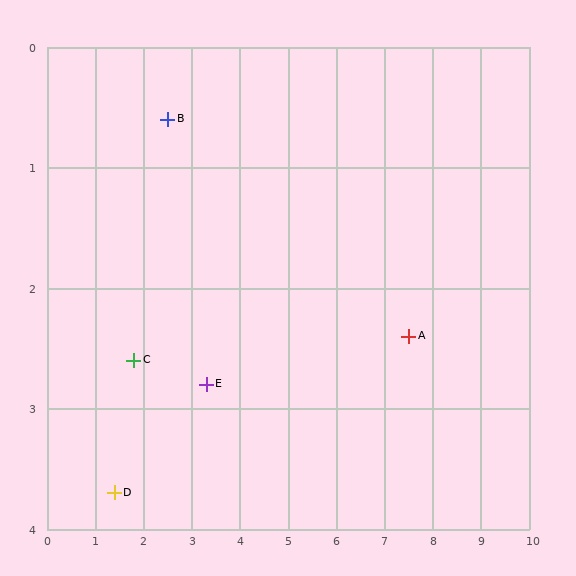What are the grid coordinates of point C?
Point C is at approximately (1.8, 2.6).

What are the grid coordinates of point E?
Point E is at approximately (3.3, 2.8).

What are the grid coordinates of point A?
Point A is at approximately (7.5, 2.4).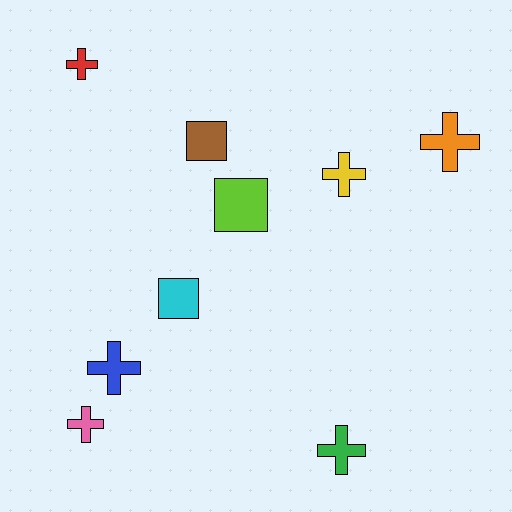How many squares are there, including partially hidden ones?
There are 3 squares.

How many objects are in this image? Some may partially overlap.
There are 9 objects.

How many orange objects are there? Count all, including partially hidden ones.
There is 1 orange object.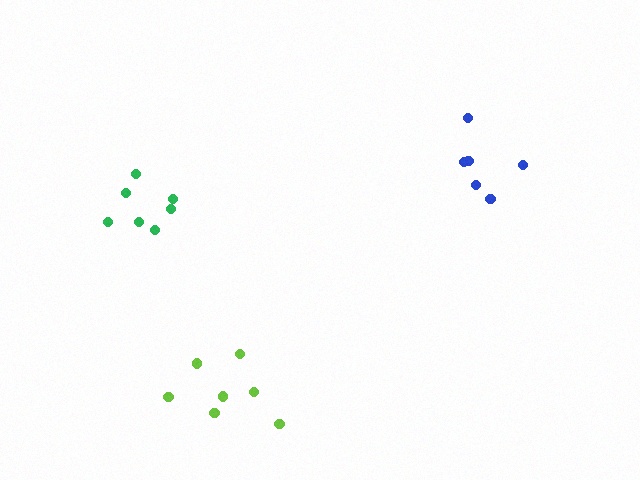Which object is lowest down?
The lime cluster is bottommost.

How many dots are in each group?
Group 1: 7 dots, Group 2: 7 dots, Group 3: 6 dots (20 total).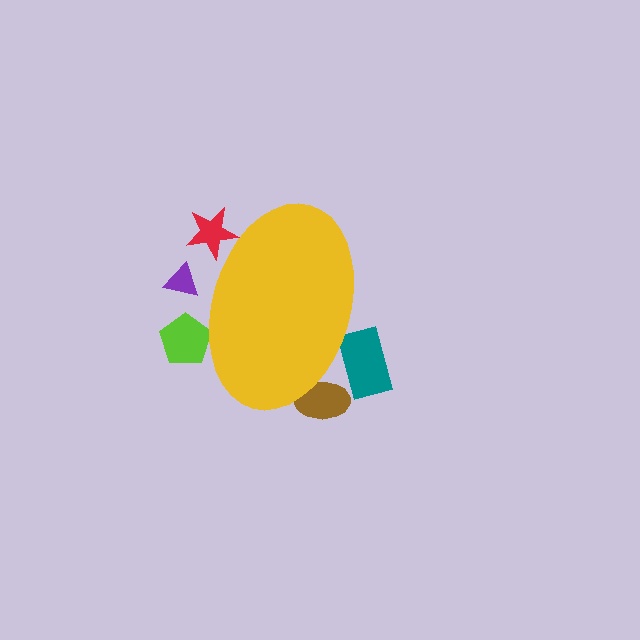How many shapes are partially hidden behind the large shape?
5 shapes are partially hidden.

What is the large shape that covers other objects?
A yellow ellipse.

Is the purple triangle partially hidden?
Yes, the purple triangle is partially hidden behind the yellow ellipse.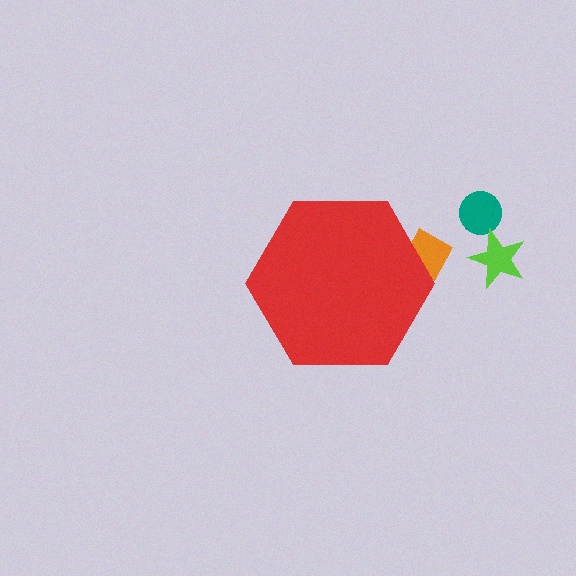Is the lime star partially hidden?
No, the lime star is fully visible.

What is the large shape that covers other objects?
A red hexagon.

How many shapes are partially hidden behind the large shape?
1 shape is partially hidden.